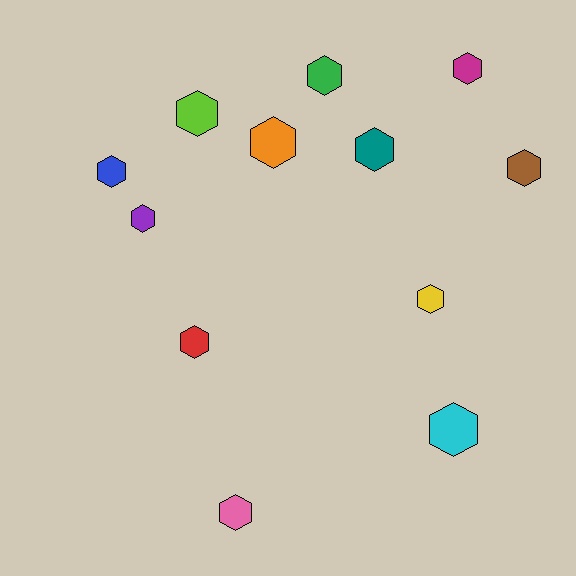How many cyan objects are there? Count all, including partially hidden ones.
There is 1 cyan object.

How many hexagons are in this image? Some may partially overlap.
There are 12 hexagons.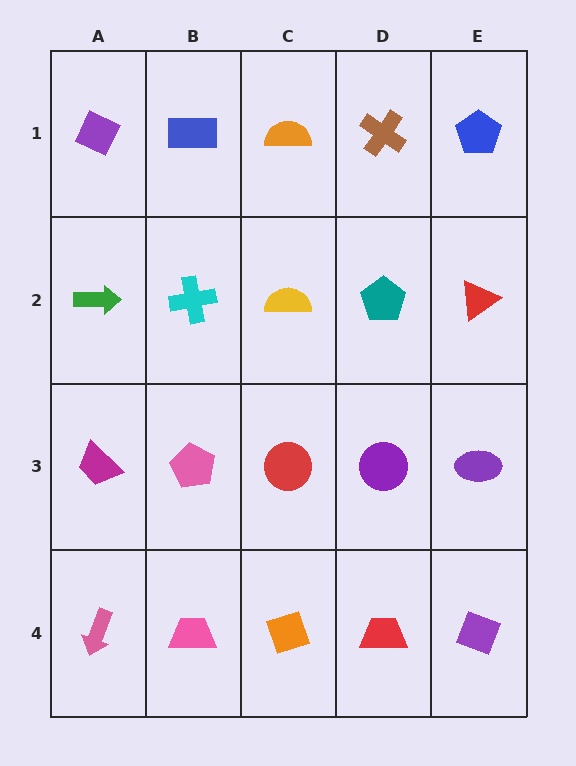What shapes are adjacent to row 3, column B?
A cyan cross (row 2, column B), a pink trapezoid (row 4, column B), a magenta trapezoid (row 3, column A), a red circle (row 3, column C).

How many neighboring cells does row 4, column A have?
2.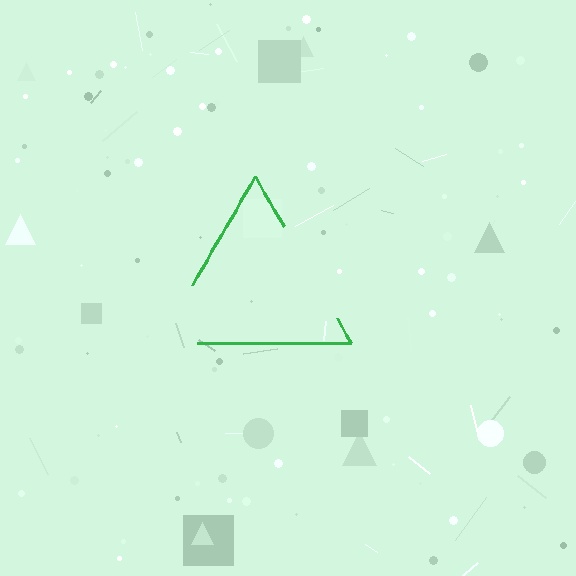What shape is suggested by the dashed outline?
The dashed outline suggests a triangle.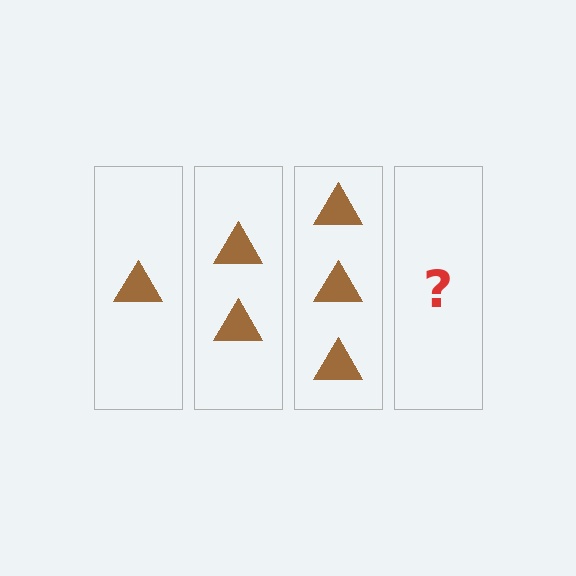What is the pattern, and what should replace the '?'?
The pattern is that each step adds one more triangle. The '?' should be 4 triangles.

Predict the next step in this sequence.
The next step is 4 triangles.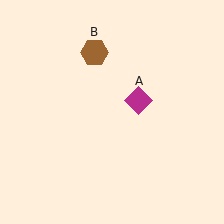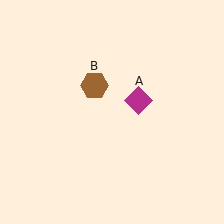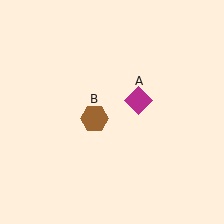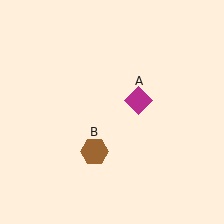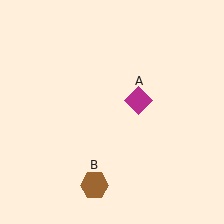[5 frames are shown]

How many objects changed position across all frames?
1 object changed position: brown hexagon (object B).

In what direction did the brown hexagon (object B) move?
The brown hexagon (object B) moved down.